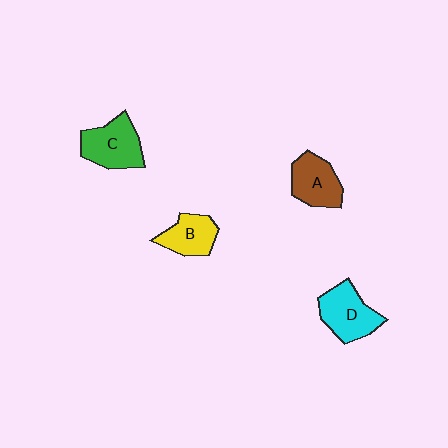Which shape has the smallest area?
Shape B (yellow).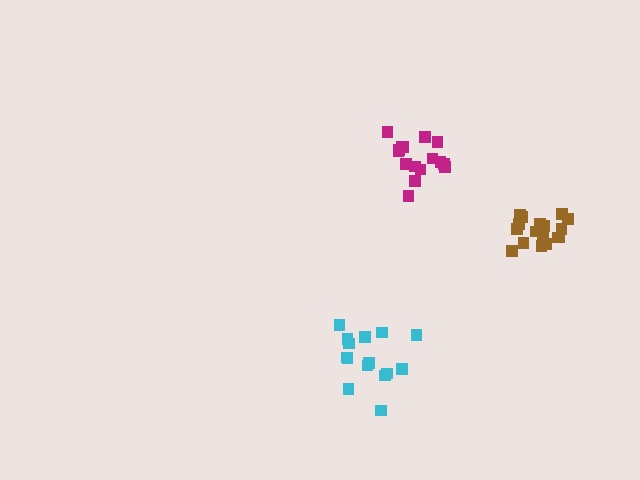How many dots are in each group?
Group 1: 15 dots, Group 2: 16 dots, Group 3: 18 dots (49 total).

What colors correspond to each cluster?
The clusters are colored: cyan, magenta, brown.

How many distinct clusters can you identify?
There are 3 distinct clusters.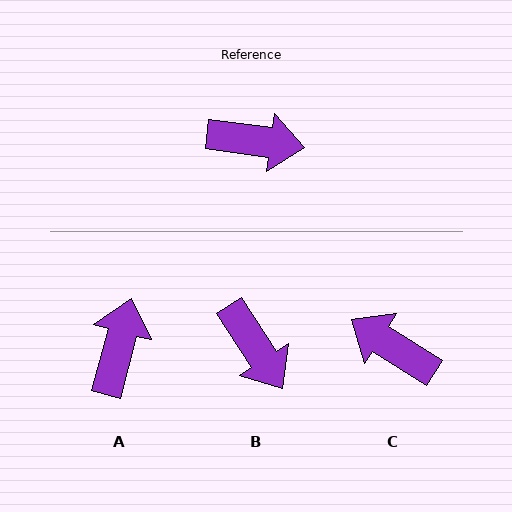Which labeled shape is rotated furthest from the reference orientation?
C, about 155 degrees away.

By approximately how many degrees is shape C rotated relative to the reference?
Approximately 155 degrees counter-clockwise.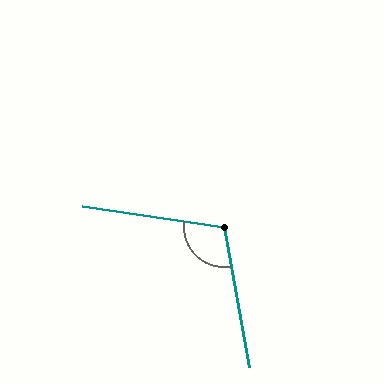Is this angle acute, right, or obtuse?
It is obtuse.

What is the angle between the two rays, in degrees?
Approximately 108 degrees.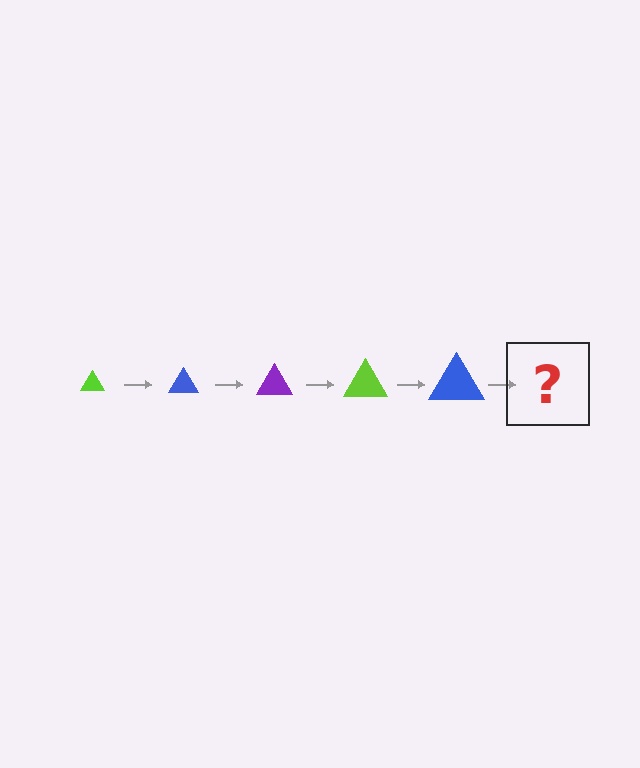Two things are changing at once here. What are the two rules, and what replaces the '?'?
The two rules are that the triangle grows larger each step and the color cycles through lime, blue, and purple. The '?' should be a purple triangle, larger than the previous one.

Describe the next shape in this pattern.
It should be a purple triangle, larger than the previous one.